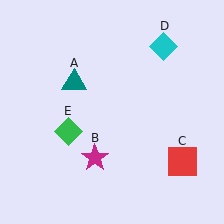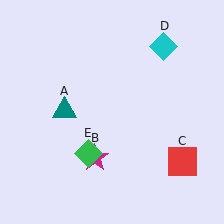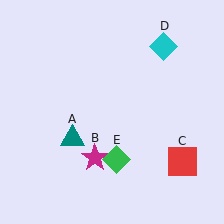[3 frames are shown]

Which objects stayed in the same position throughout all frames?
Magenta star (object B) and red square (object C) and cyan diamond (object D) remained stationary.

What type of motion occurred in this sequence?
The teal triangle (object A), green diamond (object E) rotated counterclockwise around the center of the scene.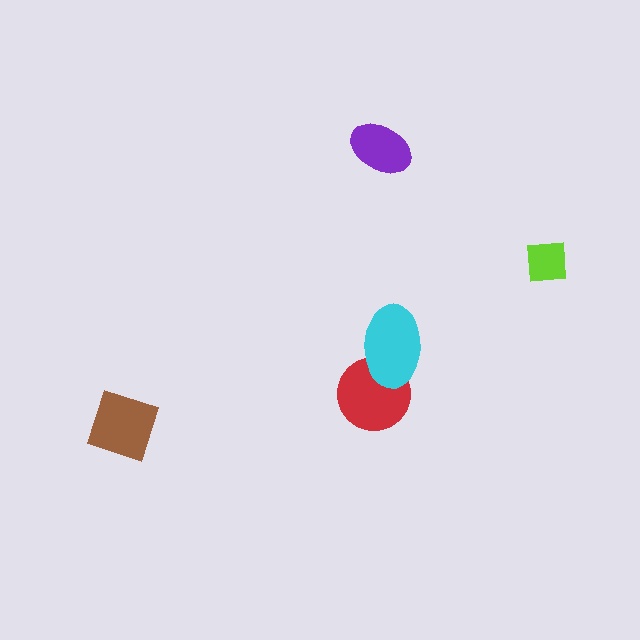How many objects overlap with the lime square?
0 objects overlap with the lime square.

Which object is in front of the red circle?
The cyan ellipse is in front of the red circle.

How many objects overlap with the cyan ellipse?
1 object overlaps with the cyan ellipse.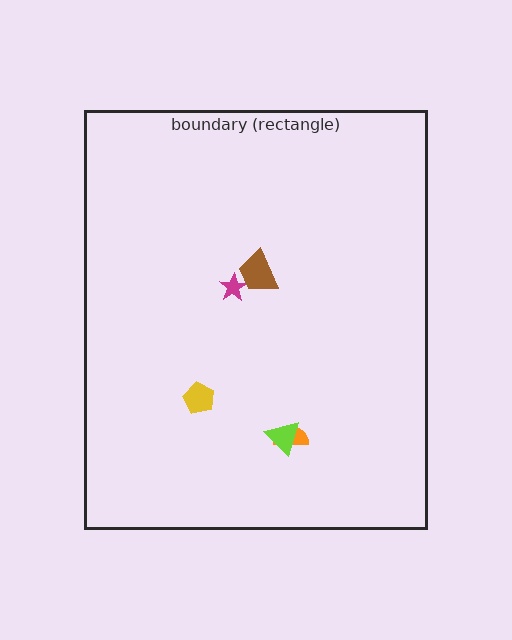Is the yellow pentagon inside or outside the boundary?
Inside.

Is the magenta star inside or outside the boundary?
Inside.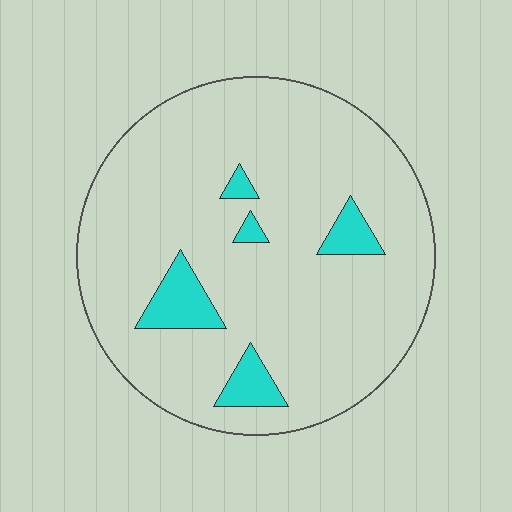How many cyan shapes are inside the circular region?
5.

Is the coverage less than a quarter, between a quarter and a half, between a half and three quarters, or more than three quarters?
Less than a quarter.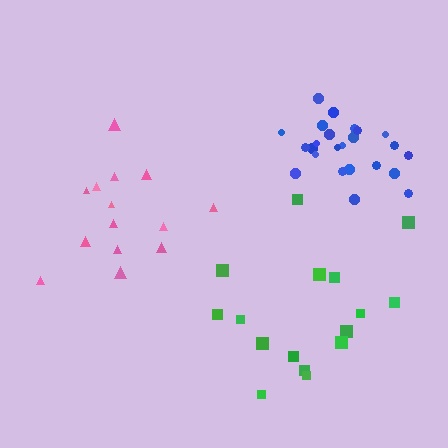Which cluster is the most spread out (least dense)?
Green.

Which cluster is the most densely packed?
Blue.